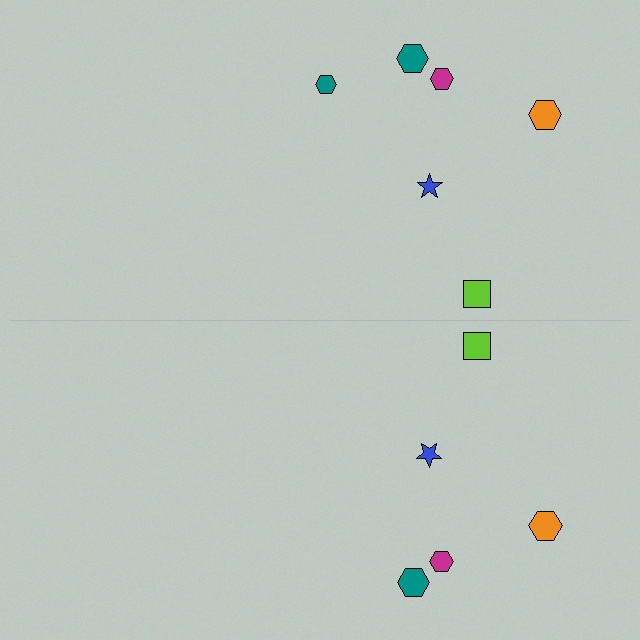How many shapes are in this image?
There are 11 shapes in this image.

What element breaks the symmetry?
A teal hexagon is missing from the bottom side.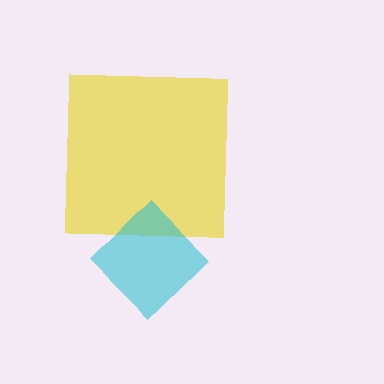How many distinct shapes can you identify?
There are 2 distinct shapes: a yellow square, a cyan diamond.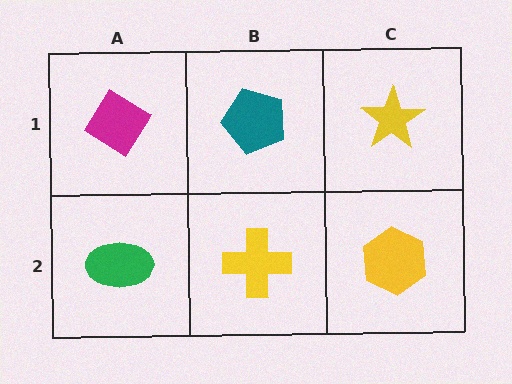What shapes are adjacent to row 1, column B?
A yellow cross (row 2, column B), a magenta diamond (row 1, column A), a yellow star (row 1, column C).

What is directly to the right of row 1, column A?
A teal pentagon.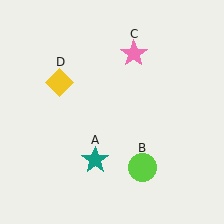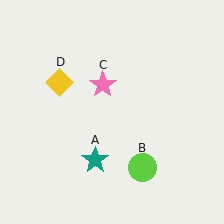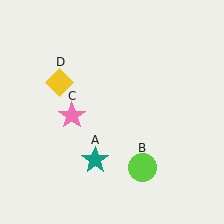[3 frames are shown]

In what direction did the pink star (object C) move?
The pink star (object C) moved down and to the left.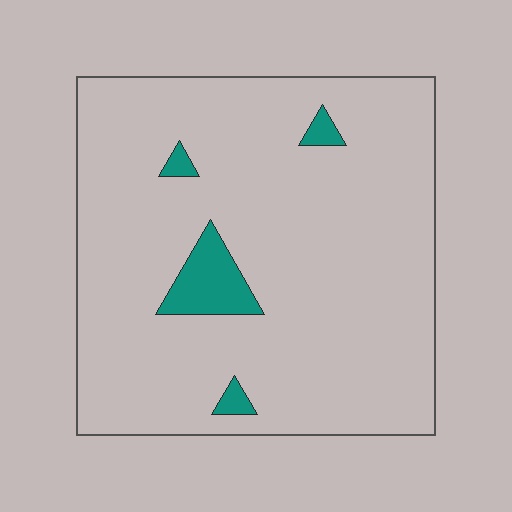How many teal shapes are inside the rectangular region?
4.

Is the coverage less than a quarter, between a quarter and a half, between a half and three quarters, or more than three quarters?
Less than a quarter.